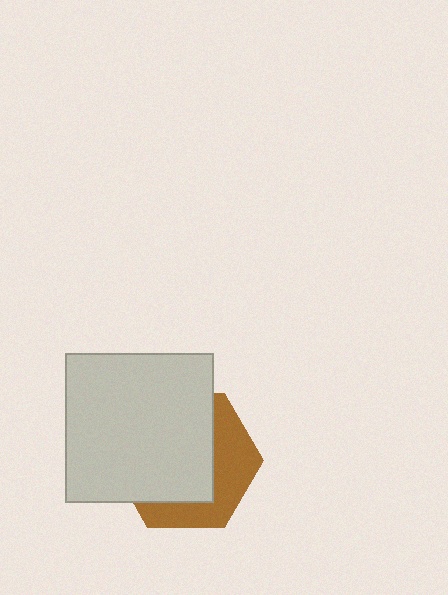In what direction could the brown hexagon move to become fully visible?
The brown hexagon could move toward the lower-right. That would shift it out from behind the light gray square entirely.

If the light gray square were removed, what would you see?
You would see the complete brown hexagon.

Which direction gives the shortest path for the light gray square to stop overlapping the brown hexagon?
Moving toward the upper-left gives the shortest separation.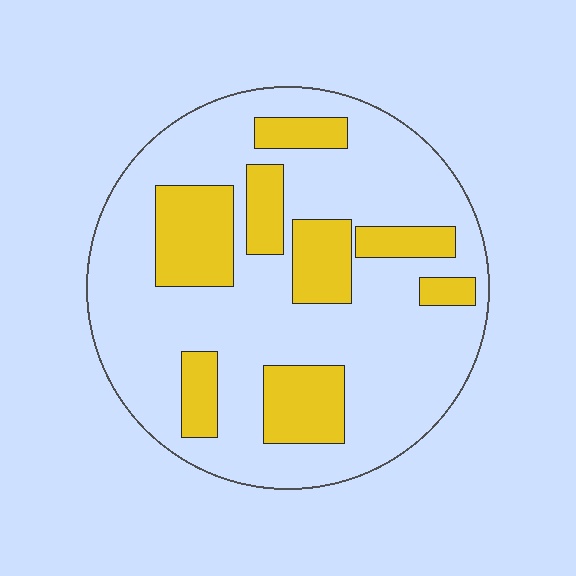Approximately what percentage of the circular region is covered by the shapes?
Approximately 25%.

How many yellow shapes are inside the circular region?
8.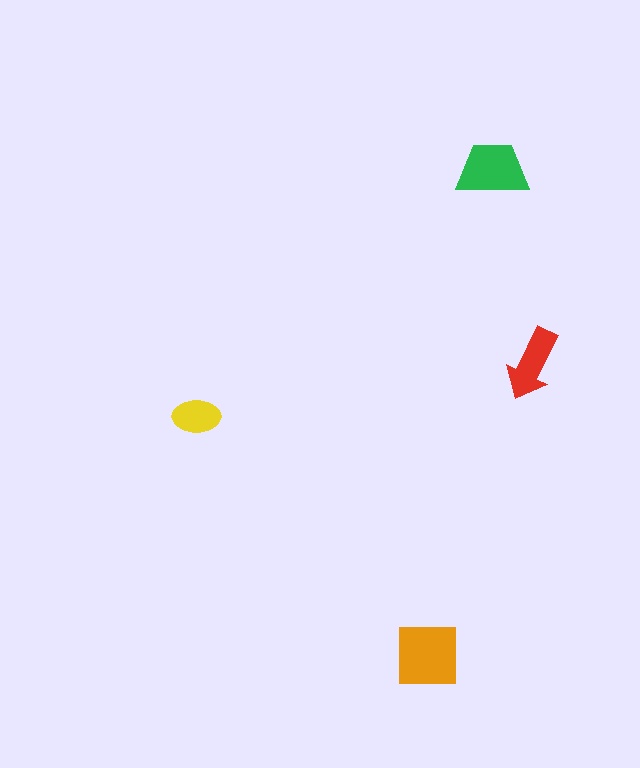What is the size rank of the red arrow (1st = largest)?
3rd.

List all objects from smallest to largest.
The yellow ellipse, the red arrow, the green trapezoid, the orange square.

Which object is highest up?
The green trapezoid is topmost.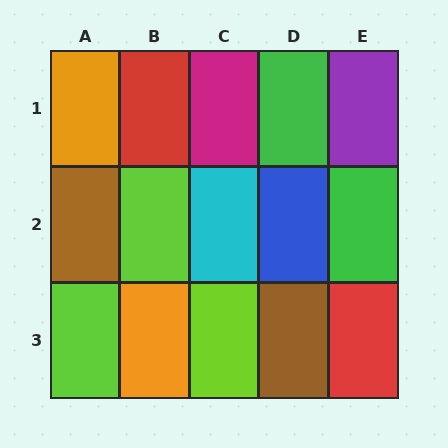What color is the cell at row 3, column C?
Lime.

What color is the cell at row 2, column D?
Blue.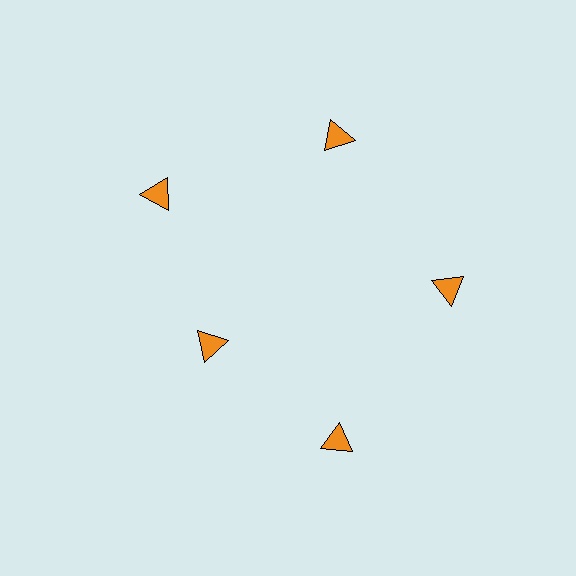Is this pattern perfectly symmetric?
No. The 5 orange triangles are arranged in a ring, but one element near the 8 o'clock position is pulled inward toward the center, breaking the 5-fold rotational symmetry.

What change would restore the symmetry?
The symmetry would be restored by moving it outward, back onto the ring so that all 5 triangles sit at equal angles and equal distance from the center.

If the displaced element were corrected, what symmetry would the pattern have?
It would have 5-fold rotational symmetry — the pattern would map onto itself every 72 degrees.